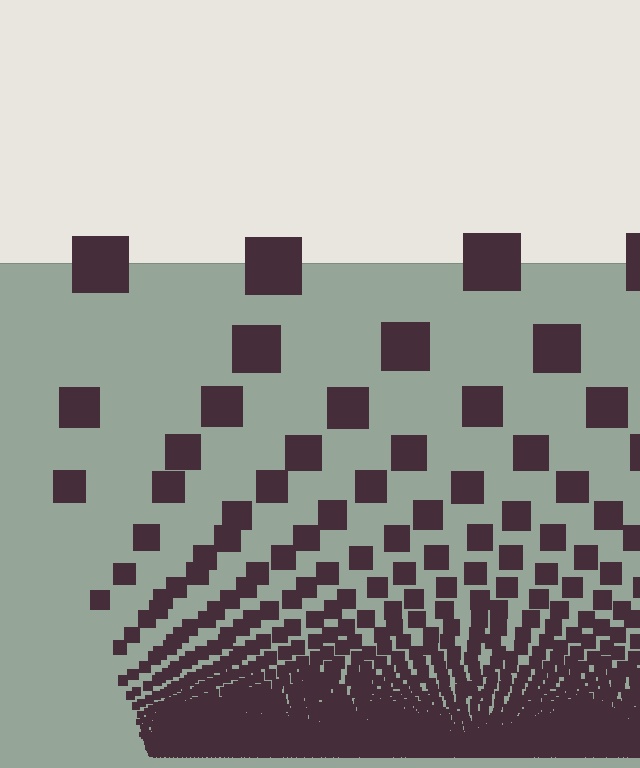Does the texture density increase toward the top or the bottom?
Density increases toward the bottom.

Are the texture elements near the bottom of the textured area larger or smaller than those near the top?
Smaller. The gradient is inverted — elements near the bottom are smaller and denser.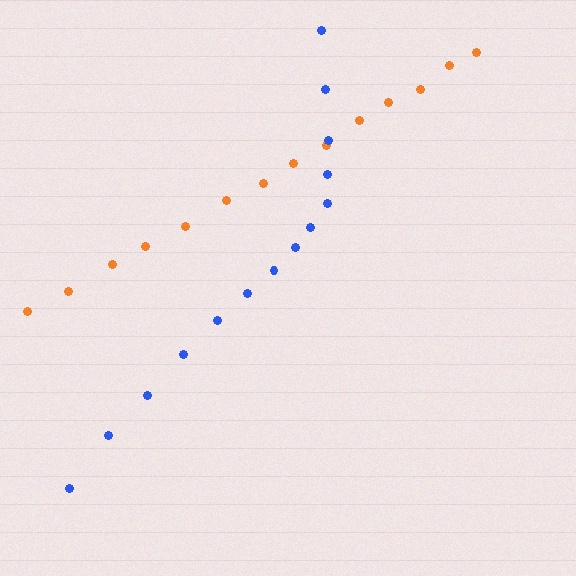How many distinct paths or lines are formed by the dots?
There are 2 distinct paths.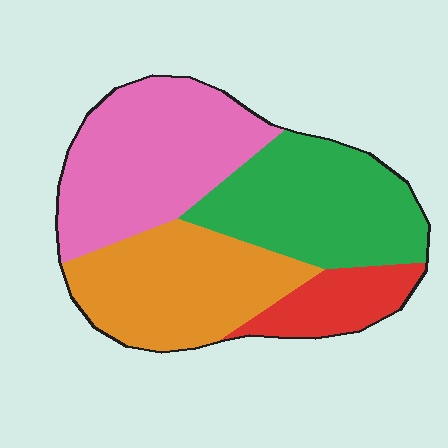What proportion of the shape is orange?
Orange takes up between a sixth and a third of the shape.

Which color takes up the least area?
Red, at roughly 10%.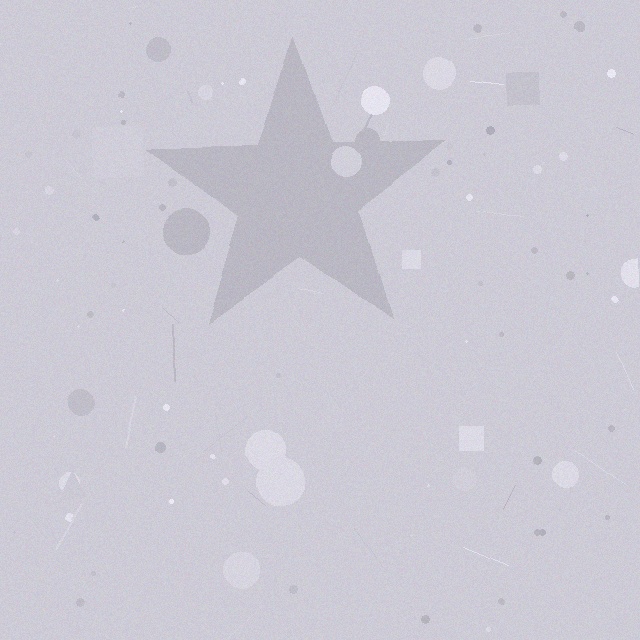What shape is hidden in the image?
A star is hidden in the image.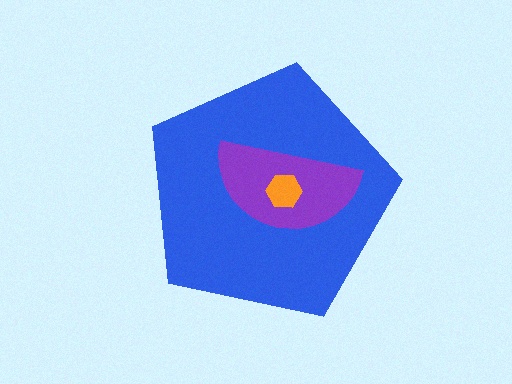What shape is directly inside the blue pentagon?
The purple semicircle.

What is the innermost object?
The orange hexagon.